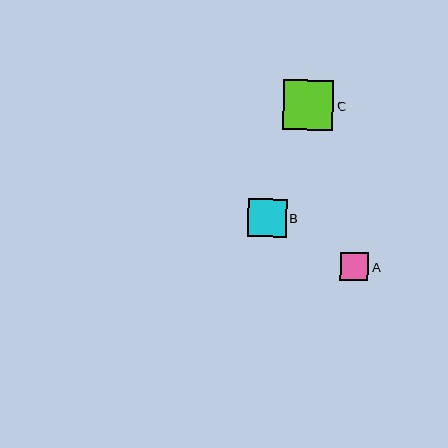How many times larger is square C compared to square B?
Square C is approximately 1.3 times the size of square B.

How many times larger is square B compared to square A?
Square B is approximately 1.4 times the size of square A.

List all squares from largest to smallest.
From largest to smallest: C, B, A.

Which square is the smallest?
Square A is the smallest with a size of approximately 28 pixels.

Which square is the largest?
Square C is the largest with a size of approximately 50 pixels.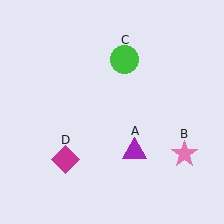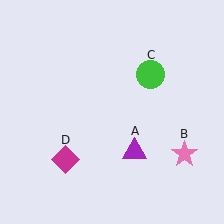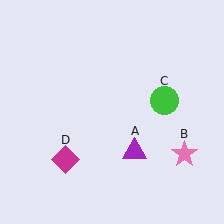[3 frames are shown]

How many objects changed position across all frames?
1 object changed position: green circle (object C).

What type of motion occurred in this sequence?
The green circle (object C) rotated clockwise around the center of the scene.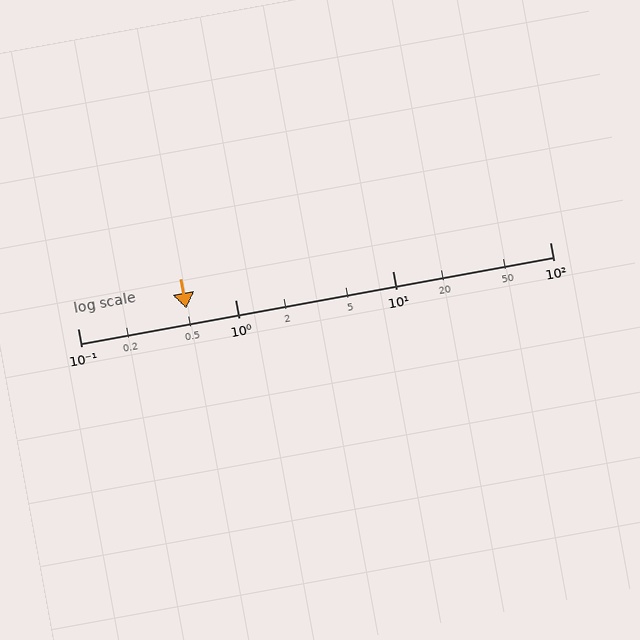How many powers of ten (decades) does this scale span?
The scale spans 3 decades, from 0.1 to 100.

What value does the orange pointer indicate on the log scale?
The pointer indicates approximately 0.49.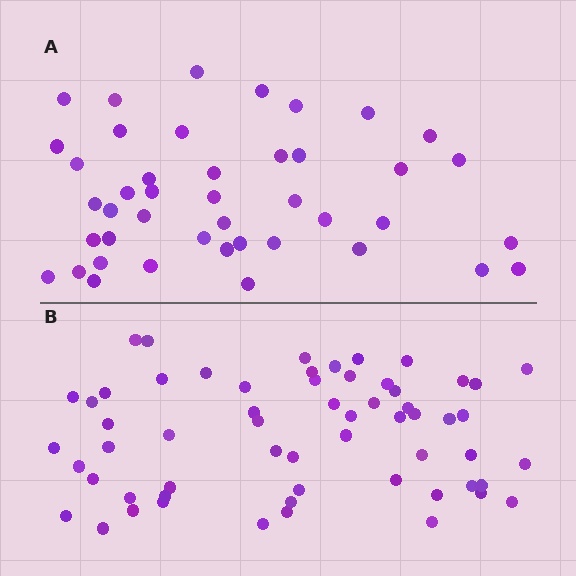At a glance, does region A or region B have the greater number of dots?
Region B (the bottom region) has more dots.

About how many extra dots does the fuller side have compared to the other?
Region B has approximately 15 more dots than region A.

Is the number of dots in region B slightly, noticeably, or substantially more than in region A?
Region B has noticeably more, but not dramatically so. The ratio is roughly 1.4 to 1.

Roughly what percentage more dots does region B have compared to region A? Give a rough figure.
About 40% more.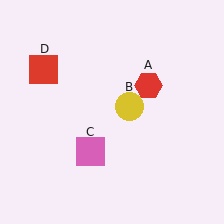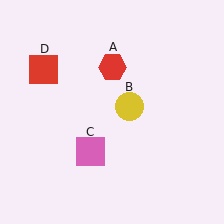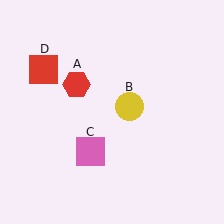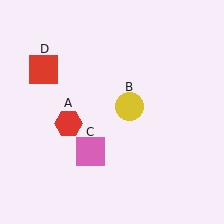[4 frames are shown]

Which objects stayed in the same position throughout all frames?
Yellow circle (object B) and pink square (object C) and red square (object D) remained stationary.